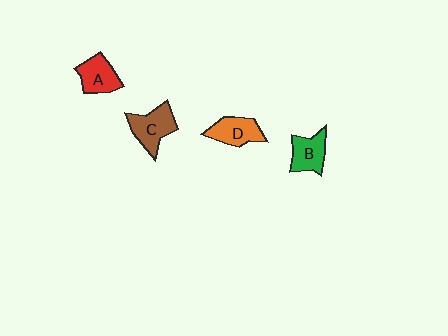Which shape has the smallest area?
Shape B (green).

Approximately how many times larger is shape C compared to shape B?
Approximately 1.2 times.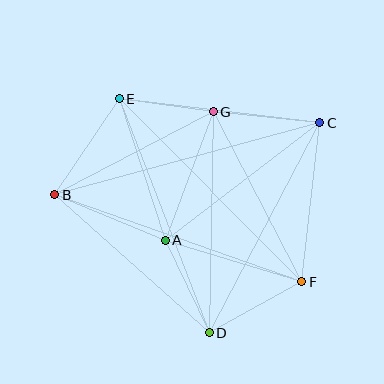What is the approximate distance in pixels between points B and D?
The distance between B and D is approximately 207 pixels.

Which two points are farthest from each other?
Points B and C are farthest from each other.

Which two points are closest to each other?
Points E and G are closest to each other.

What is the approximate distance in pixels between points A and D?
The distance between A and D is approximately 103 pixels.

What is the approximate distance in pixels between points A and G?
The distance between A and G is approximately 137 pixels.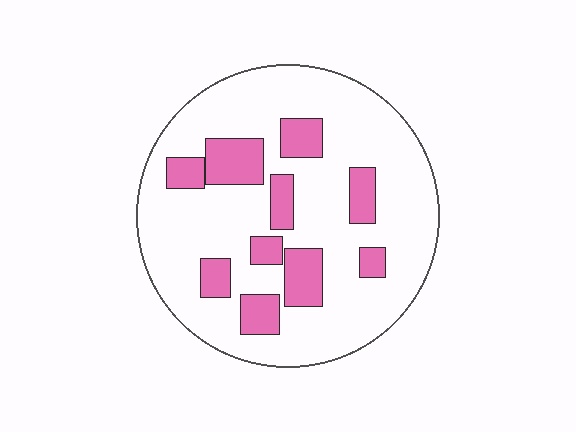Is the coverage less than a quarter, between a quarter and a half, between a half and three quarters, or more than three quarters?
Less than a quarter.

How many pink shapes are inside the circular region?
10.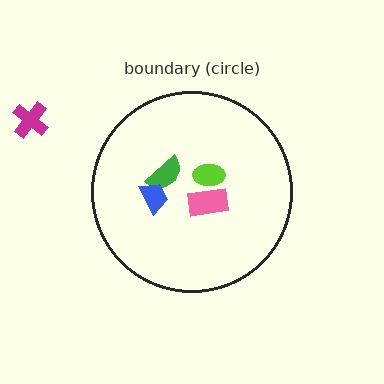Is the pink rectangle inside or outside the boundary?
Inside.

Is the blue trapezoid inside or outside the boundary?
Inside.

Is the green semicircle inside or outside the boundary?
Inside.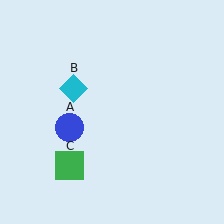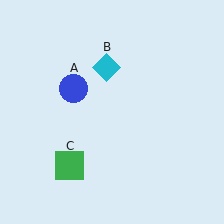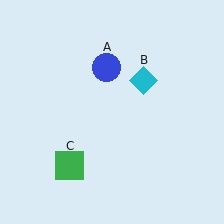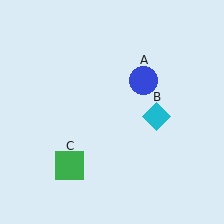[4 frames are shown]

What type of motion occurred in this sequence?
The blue circle (object A), cyan diamond (object B) rotated clockwise around the center of the scene.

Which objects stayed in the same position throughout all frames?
Green square (object C) remained stationary.